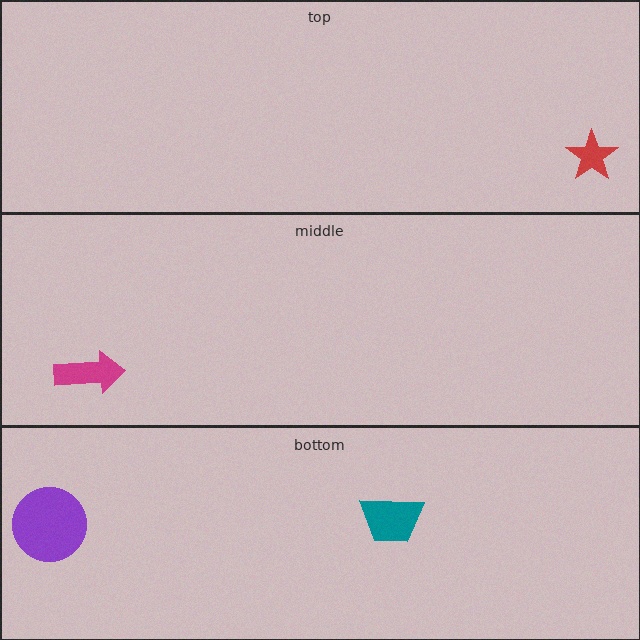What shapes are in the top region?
The red star.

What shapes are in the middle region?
The magenta arrow.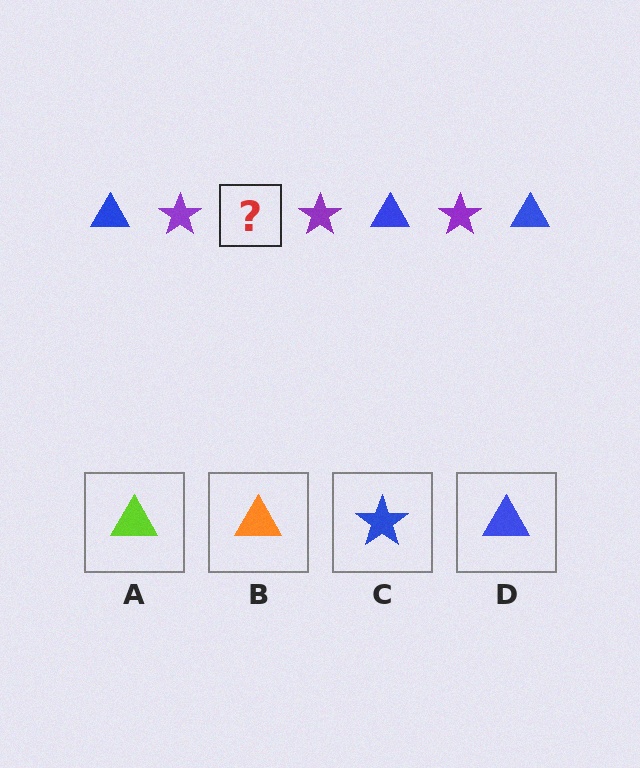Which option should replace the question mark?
Option D.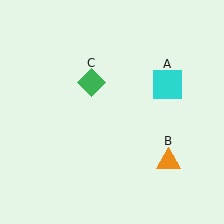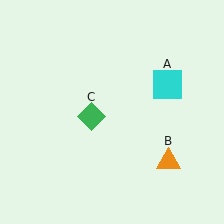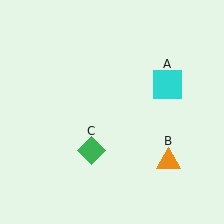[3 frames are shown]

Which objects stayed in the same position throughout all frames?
Cyan square (object A) and orange triangle (object B) remained stationary.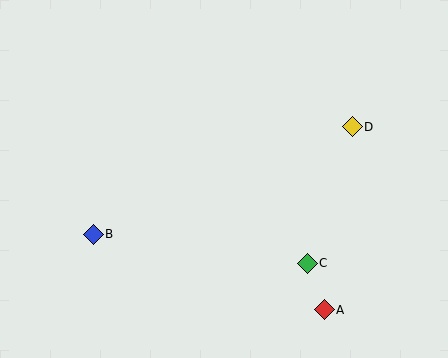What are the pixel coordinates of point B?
Point B is at (93, 234).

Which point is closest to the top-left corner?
Point B is closest to the top-left corner.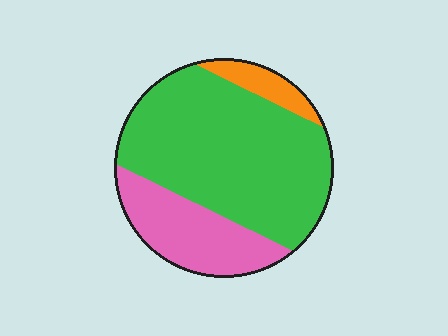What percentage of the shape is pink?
Pink covers 25% of the shape.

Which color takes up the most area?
Green, at roughly 65%.